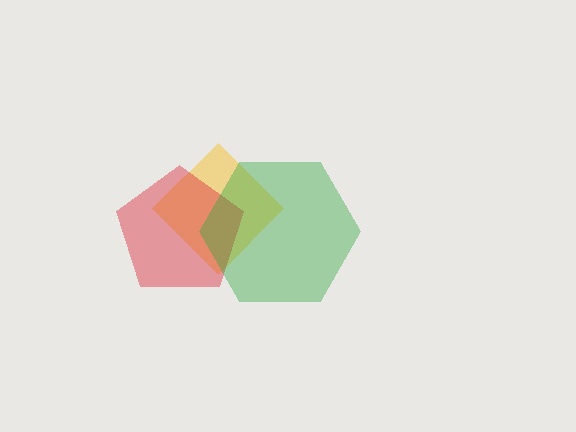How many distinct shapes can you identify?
There are 3 distinct shapes: a yellow diamond, a red pentagon, a green hexagon.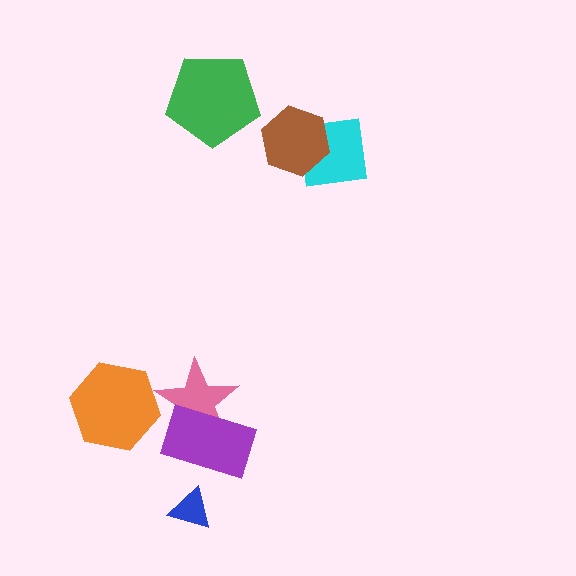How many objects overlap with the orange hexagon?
0 objects overlap with the orange hexagon.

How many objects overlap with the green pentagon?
0 objects overlap with the green pentagon.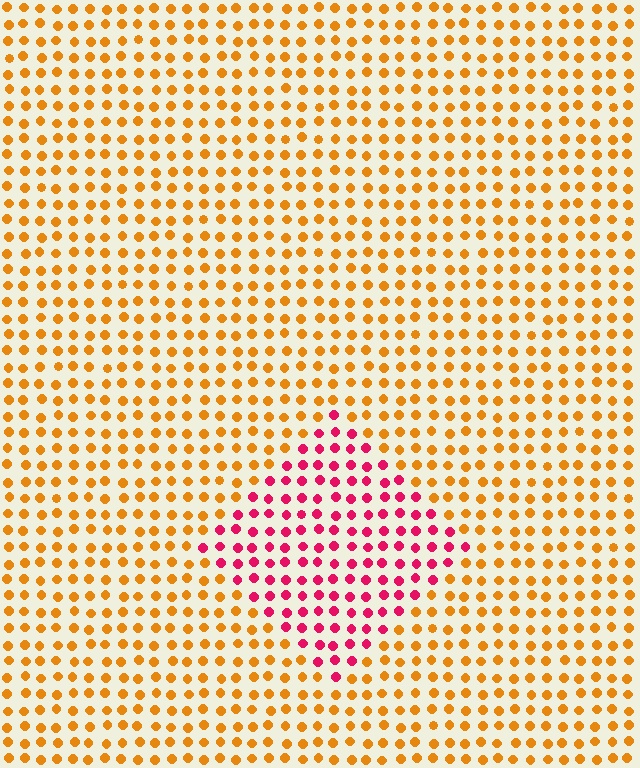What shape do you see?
I see a diamond.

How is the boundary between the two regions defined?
The boundary is defined purely by a slight shift in hue (about 58 degrees). Spacing, size, and orientation are identical on both sides.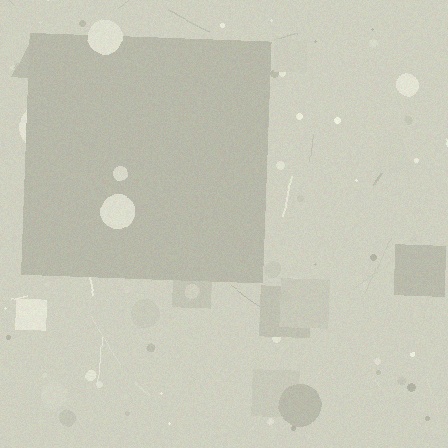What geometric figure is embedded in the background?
A square is embedded in the background.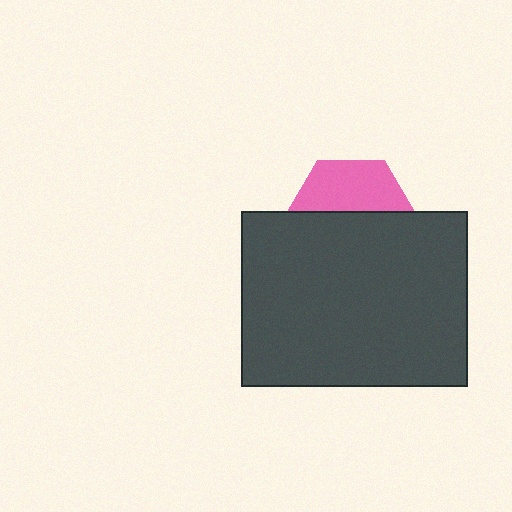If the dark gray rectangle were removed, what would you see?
You would see the complete pink hexagon.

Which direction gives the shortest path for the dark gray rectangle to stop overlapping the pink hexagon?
Moving down gives the shortest separation.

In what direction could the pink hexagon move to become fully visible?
The pink hexagon could move up. That would shift it out from behind the dark gray rectangle entirely.